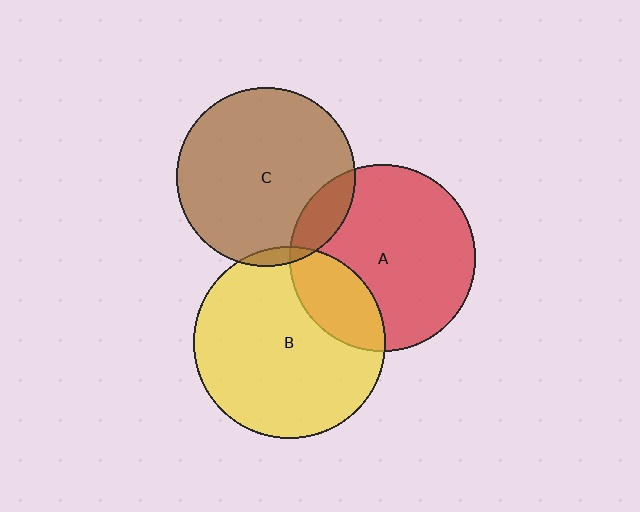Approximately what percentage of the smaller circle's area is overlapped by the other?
Approximately 15%.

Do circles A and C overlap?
Yes.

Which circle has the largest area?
Circle B (yellow).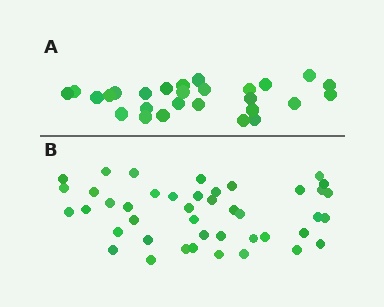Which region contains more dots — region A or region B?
Region B (the bottom region) has more dots.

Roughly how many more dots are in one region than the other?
Region B has approximately 15 more dots than region A.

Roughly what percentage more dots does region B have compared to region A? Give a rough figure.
About 60% more.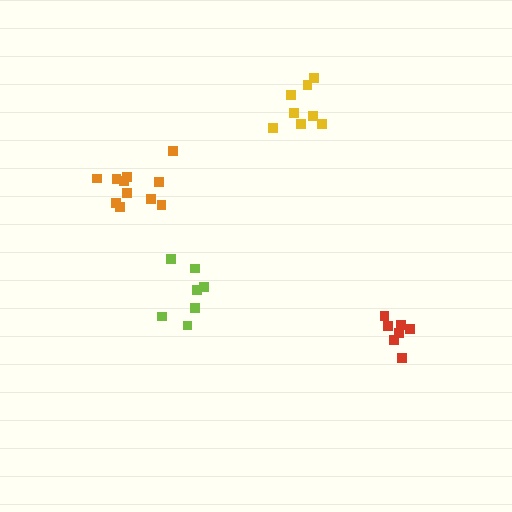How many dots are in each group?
Group 1: 7 dots, Group 2: 8 dots, Group 3: 11 dots, Group 4: 7 dots (33 total).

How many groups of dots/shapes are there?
There are 4 groups.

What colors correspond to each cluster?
The clusters are colored: red, yellow, orange, lime.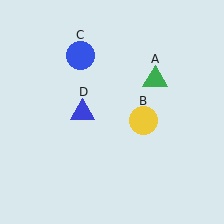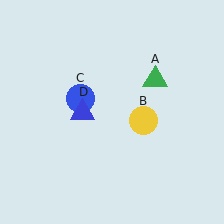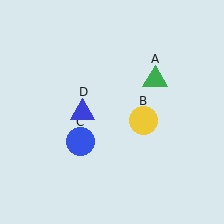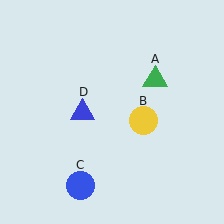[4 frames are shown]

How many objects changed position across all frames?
1 object changed position: blue circle (object C).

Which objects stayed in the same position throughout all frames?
Green triangle (object A) and yellow circle (object B) and blue triangle (object D) remained stationary.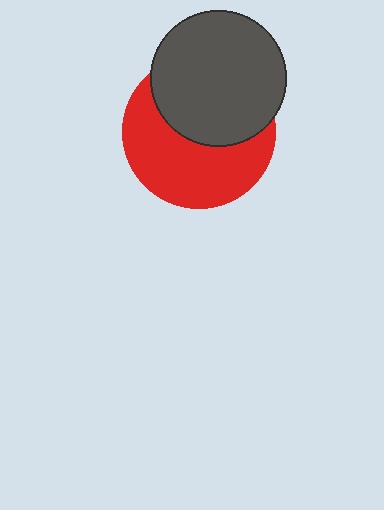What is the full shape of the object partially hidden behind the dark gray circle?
The partially hidden object is a red circle.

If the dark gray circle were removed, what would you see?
You would see the complete red circle.